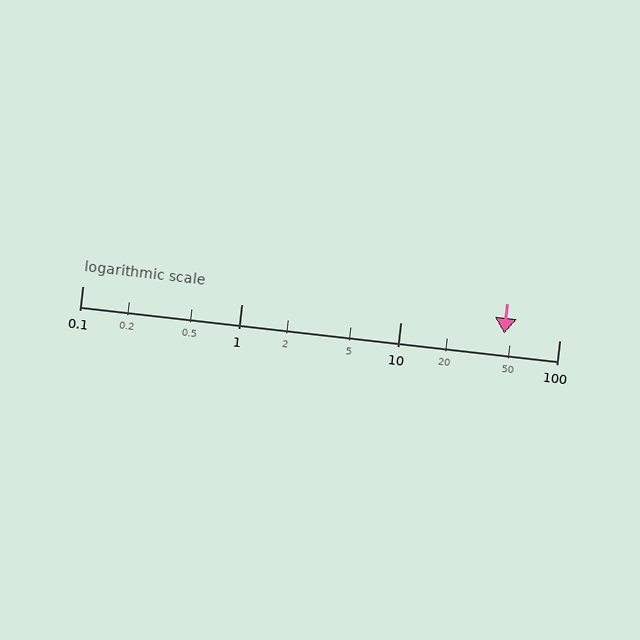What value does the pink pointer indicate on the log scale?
The pointer indicates approximately 45.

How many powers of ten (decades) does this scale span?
The scale spans 3 decades, from 0.1 to 100.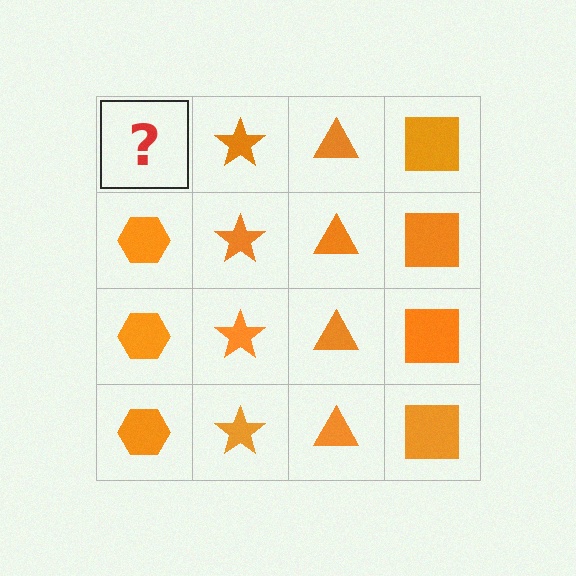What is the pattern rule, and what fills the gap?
The rule is that each column has a consistent shape. The gap should be filled with an orange hexagon.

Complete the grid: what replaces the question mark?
The question mark should be replaced with an orange hexagon.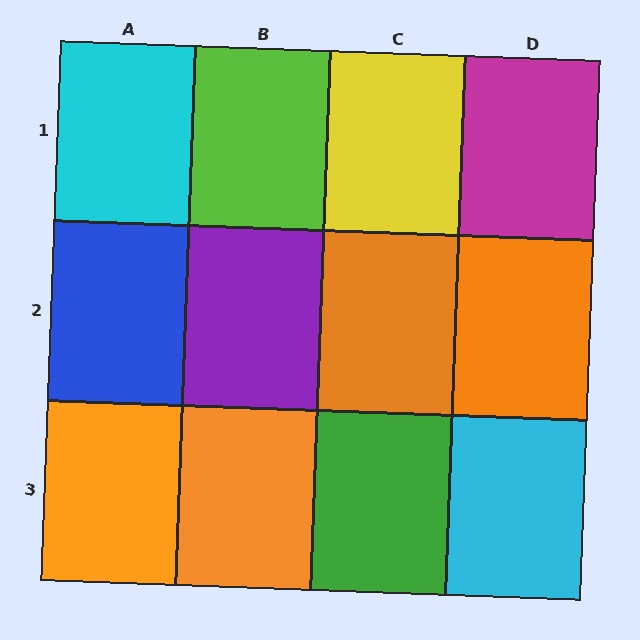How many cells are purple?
1 cell is purple.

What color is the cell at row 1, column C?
Yellow.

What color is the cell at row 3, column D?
Cyan.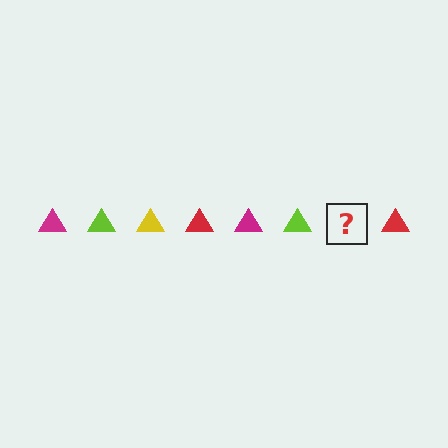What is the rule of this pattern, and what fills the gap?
The rule is that the pattern cycles through magenta, lime, yellow, red triangles. The gap should be filled with a yellow triangle.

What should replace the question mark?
The question mark should be replaced with a yellow triangle.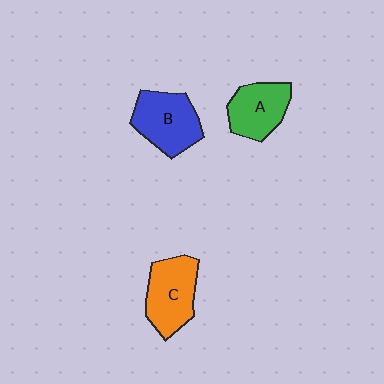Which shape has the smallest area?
Shape A (green).